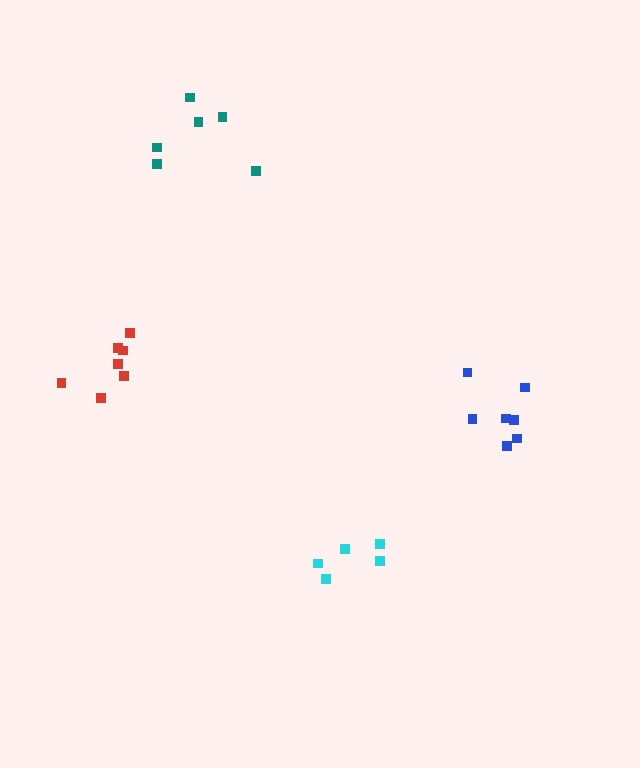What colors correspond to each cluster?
The clusters are colored: cyan, teal, red, blue.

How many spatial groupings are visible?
There are 4 spatial groupings.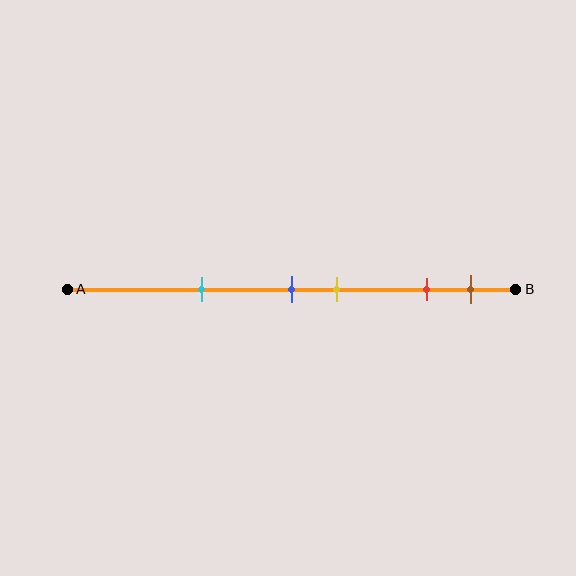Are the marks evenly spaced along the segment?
No, the marks are not evenly spaced.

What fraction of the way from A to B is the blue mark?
The blue mark is approximately 50% (0.5) of the way from A to B.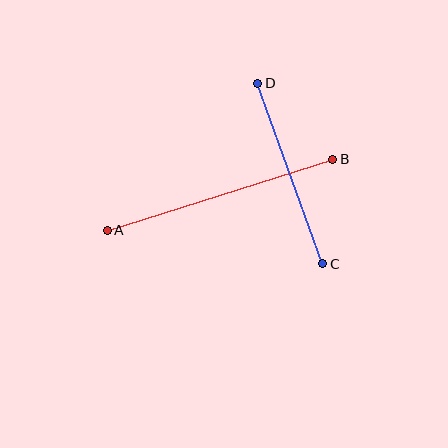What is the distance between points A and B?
The distance is approximately 237 pixels.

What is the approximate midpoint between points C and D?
The midpoint is at approximately (290, 173) pixels.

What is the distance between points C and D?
The distance is approximately 192 pixels.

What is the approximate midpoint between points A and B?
The midpoint is at approximately (220, 195) pixels.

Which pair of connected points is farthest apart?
Points A and B are farthest apart.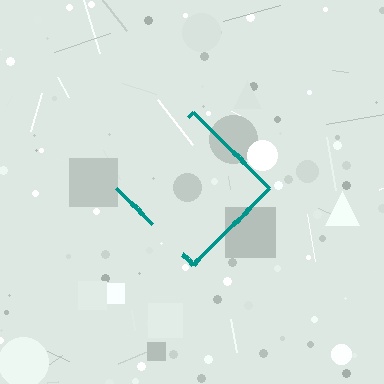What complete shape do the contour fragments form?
The contour fragments form a diamond.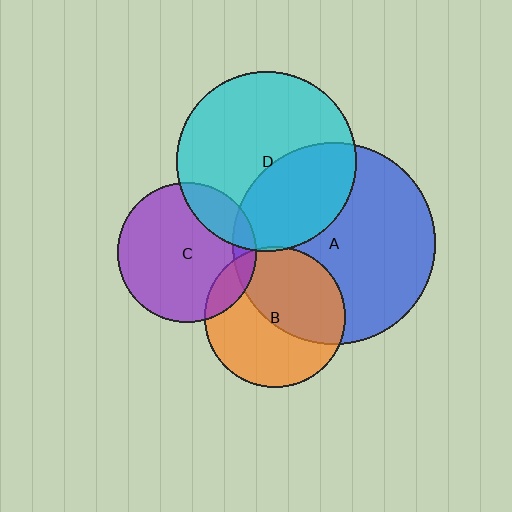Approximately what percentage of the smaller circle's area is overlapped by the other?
Approximately 35%.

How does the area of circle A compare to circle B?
Approximately 2.1 times.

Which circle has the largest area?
Circle A (blue).